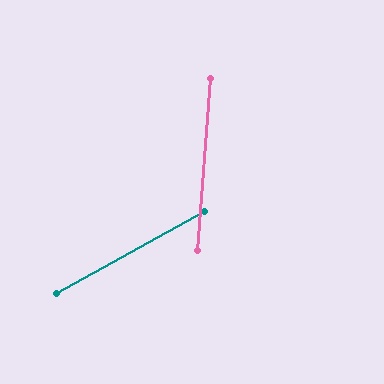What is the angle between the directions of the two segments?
Approximately 57 degrees.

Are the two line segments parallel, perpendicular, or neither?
Neither parallel nor perpendicular — they differ by about 57°.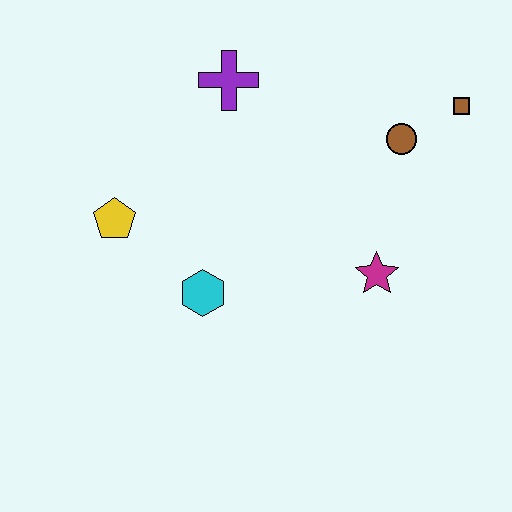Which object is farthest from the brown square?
The yellow pentagon is farthest from the brown square.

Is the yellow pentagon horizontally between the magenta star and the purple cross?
No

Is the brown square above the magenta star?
Yes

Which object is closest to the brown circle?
The brown square is closest to the brown circle.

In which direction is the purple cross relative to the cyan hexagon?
The purple cross is above the cyan hexagon.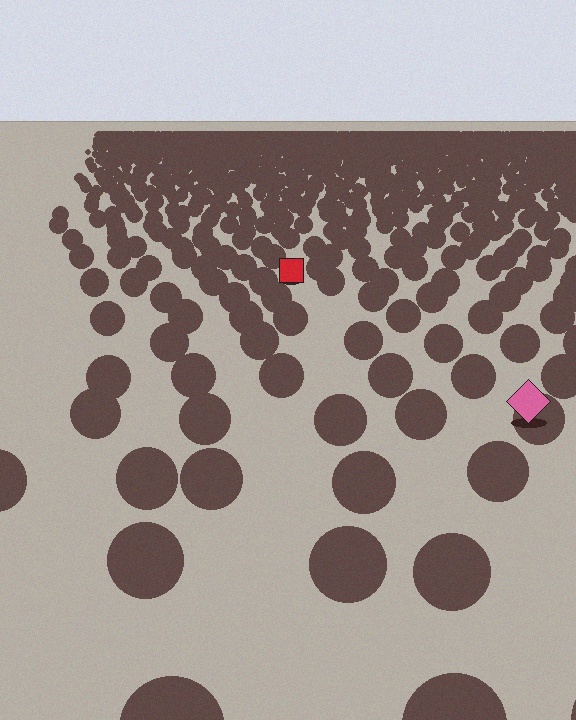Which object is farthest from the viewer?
The red square is farthest from the viewer. It appears smaller and the ground texture around it is denser.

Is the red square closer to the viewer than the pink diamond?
No. The pink diamond is closer — you can tell from the texture gradient: the ground texture is coarser near it.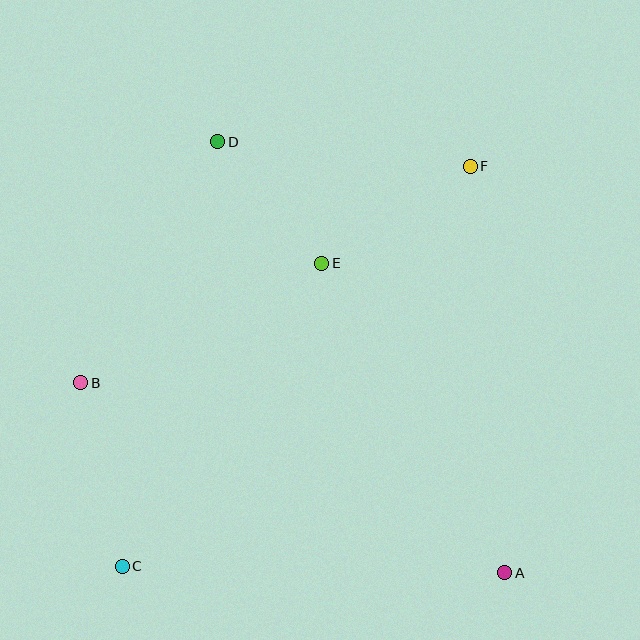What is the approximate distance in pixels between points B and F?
The distance between B and F is approximately 446 pixels.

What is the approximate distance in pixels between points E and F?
The distance between E and F is approximately 177 pixels.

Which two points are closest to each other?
Points D and E are closest to each other.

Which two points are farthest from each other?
Points C and F are farthest from each other.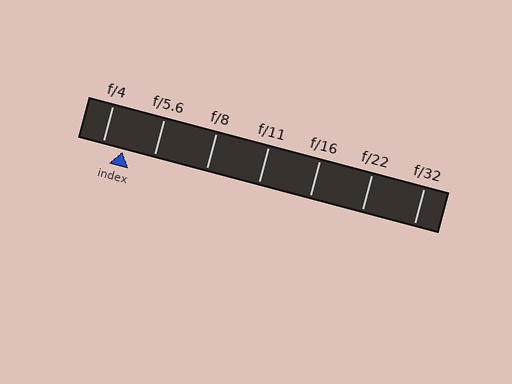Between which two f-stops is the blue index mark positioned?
The index mark is between f/4 and f/5.6.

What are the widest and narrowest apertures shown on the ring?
The widest aperture shown is f/4 and the narrowest is f/32.